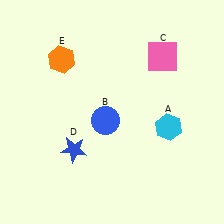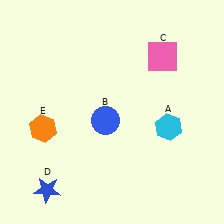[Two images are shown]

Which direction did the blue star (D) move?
The blue star (D) moved down.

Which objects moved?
The objects that moved are: the blue star (D), the orange hexagon (E).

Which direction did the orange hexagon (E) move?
The orange hexagon (E) moved down.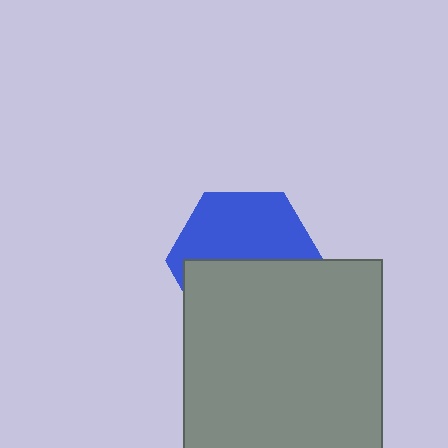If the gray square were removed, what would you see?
You would see the complete blue hexagon.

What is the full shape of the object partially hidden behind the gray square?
The partially hidden object is a blue hexagon.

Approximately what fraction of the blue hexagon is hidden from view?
Roughly 49% of the blue hexagon is hidden behind the gray square.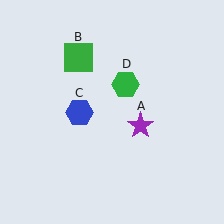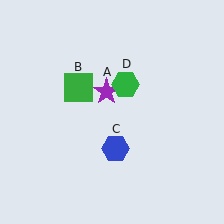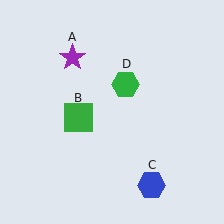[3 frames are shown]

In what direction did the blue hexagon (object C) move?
The blue hexagon (object C) moved down and to the right.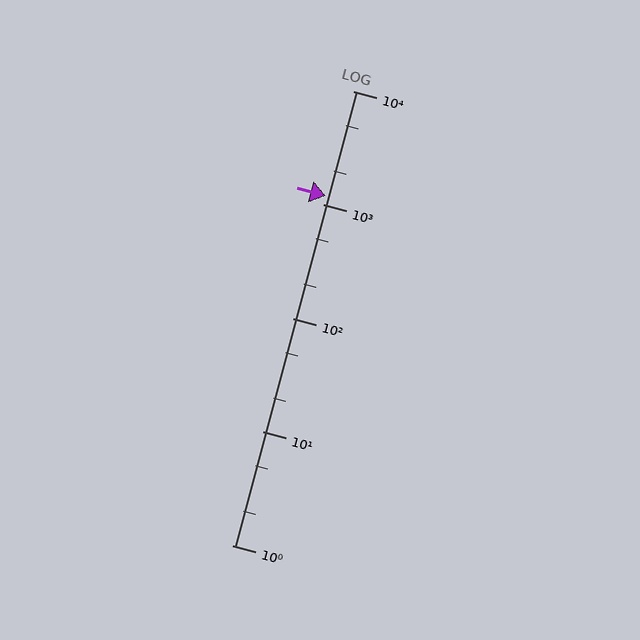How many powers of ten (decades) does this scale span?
The scale spans 4 decades, from 1 to 10000.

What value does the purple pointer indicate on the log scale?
The pointer indicates approximately 1200.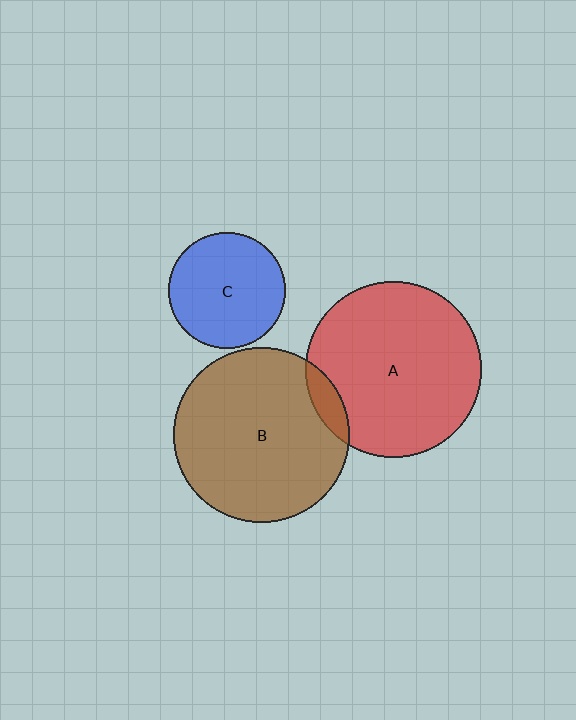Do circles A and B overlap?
Yes.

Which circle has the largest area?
Circle A (red).